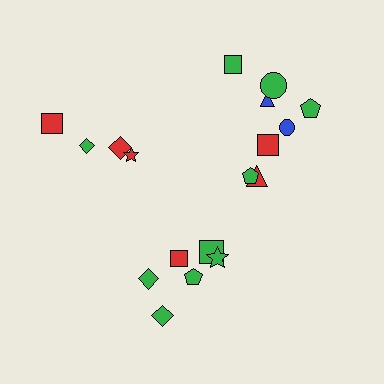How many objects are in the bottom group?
There are 6 objects.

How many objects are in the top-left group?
There are 4 objects.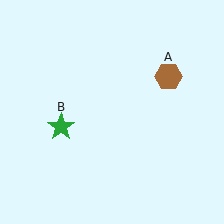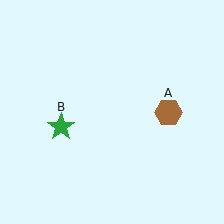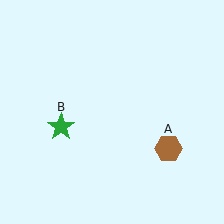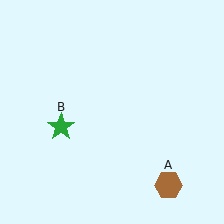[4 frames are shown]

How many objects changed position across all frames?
1 object changed position: brown hexagon (object A).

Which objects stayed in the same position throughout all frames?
Green star (object B) remained stationary.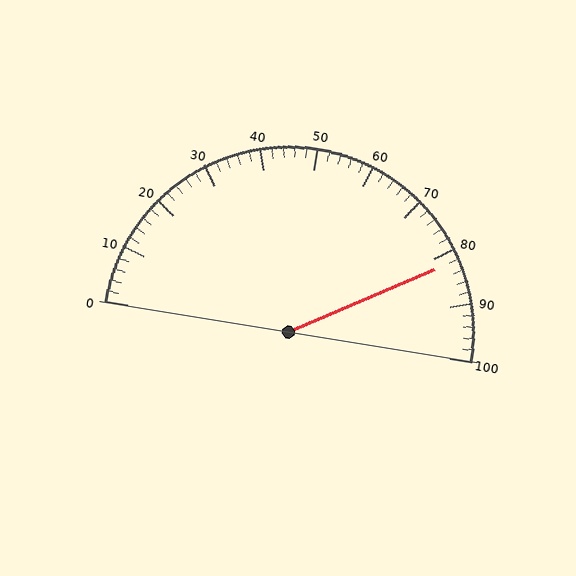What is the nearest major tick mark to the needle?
The nearest major tick mark is 80.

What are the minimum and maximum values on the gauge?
The gauge ranges from 0 to 100.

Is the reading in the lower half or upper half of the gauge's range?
The reading is in the upper half of the range (0 to 100).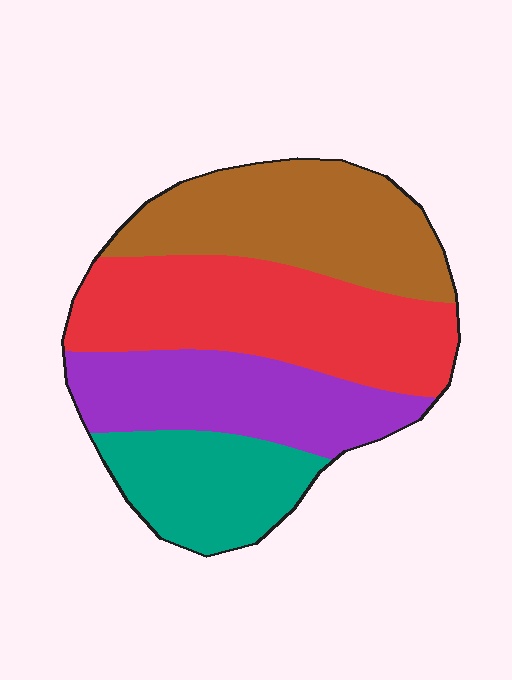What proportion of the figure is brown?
Brown takes up between a quarter and a half of the figure.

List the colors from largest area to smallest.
From largest to smallest: red, brown, purple, teal.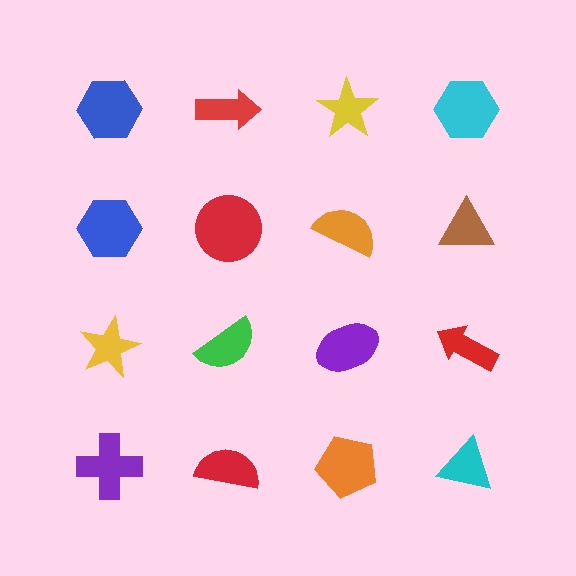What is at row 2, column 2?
A red circle.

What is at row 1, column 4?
A cyan hexagon.